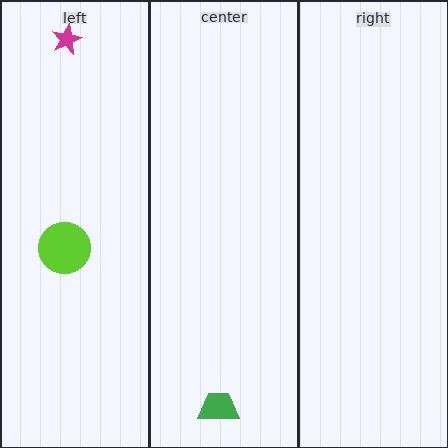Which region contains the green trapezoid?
The center region.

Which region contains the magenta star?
The left region.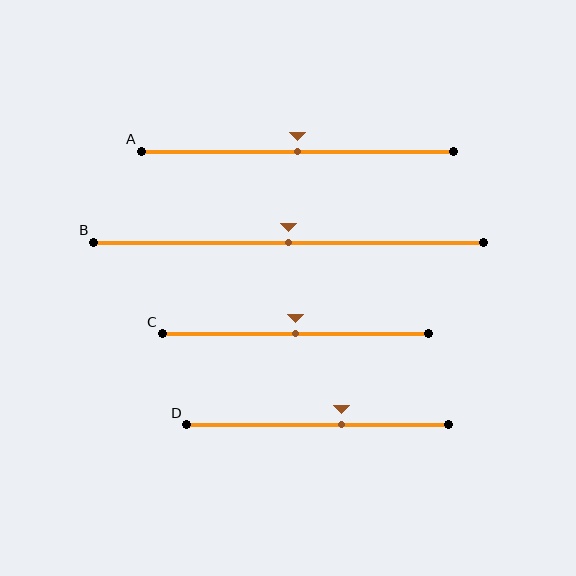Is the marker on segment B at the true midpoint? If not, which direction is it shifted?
Yes, the marker on segment B is at the true midpoint.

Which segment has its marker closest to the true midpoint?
Segment A has its marker closest to the true midpoint.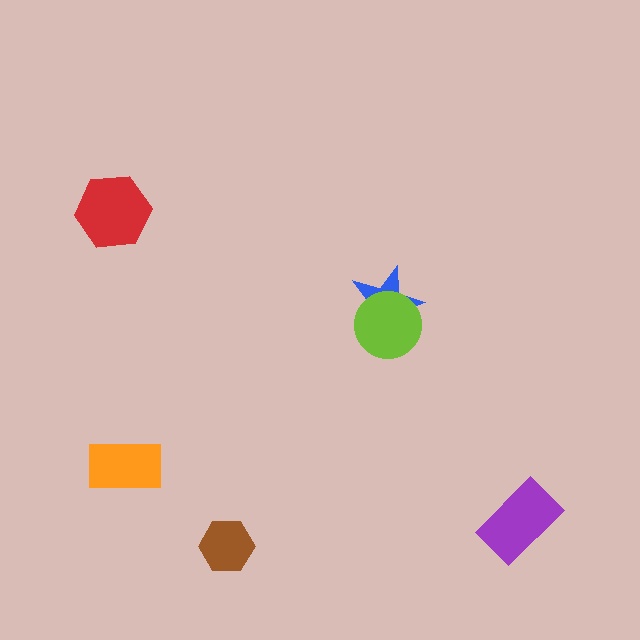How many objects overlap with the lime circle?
1 object overlaps with the lime circle.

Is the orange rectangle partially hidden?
No, no other shape covers it.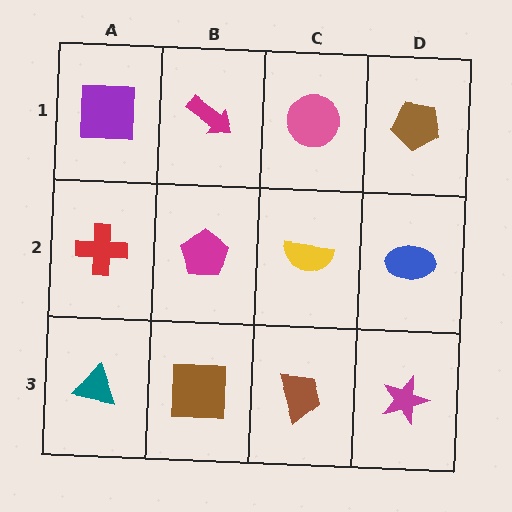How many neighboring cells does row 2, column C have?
4.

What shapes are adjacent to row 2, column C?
A pink circle (row 1, column C), a brown trapezoid (row 3, column C), a magenta pentagon (row 2, column B), a blue ellipse (row 2, column D).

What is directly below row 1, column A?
A red cross.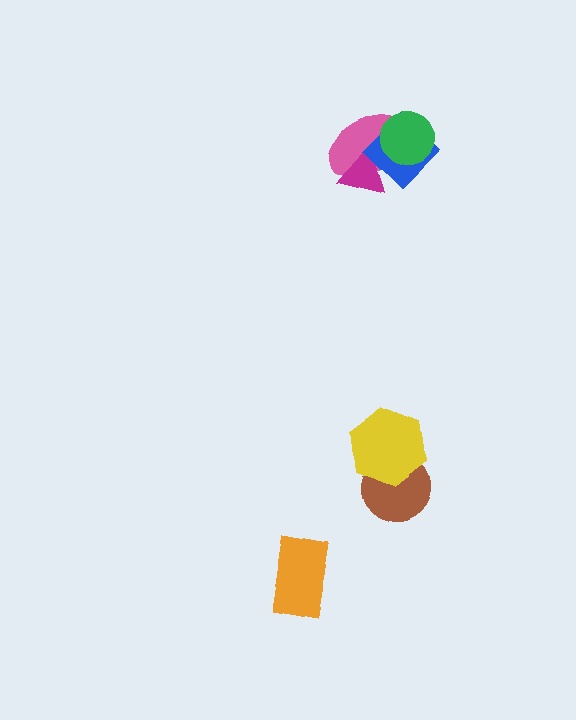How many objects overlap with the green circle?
2 objects overlap with the green circle.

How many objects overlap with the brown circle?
1 object overlaps with the brown circle.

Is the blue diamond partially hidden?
Yes, it is partially covered by another shape.